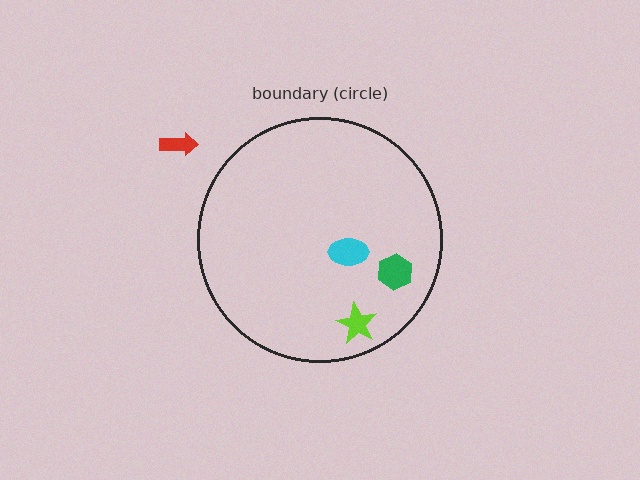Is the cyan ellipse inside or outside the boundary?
Inside.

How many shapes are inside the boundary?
3 inside, 1 outside.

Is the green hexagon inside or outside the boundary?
Inside.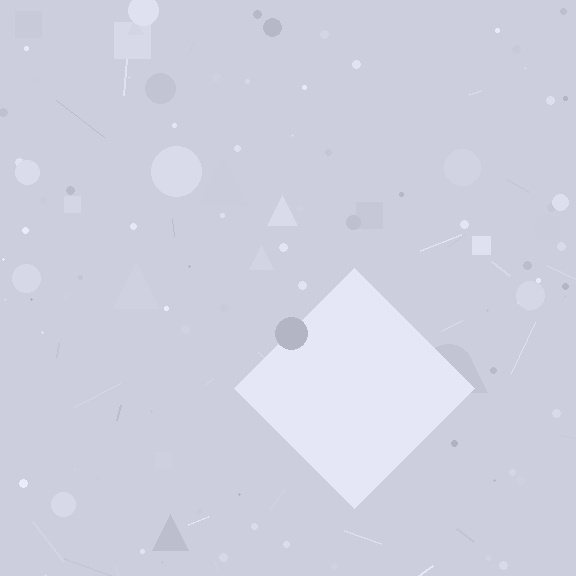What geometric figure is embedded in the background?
A diamond is embedded in the background.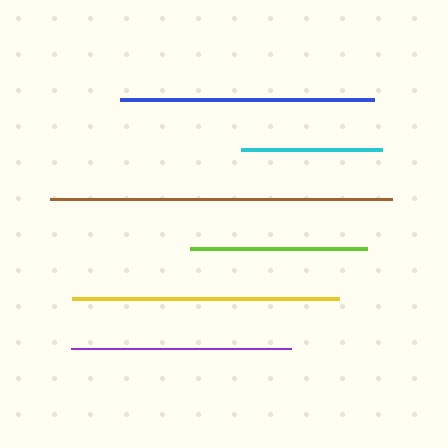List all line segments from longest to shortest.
From longest to shortest: brown, yellow, blue, purple, lime, cyan.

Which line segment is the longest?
The brown line is the longest at approximately 342 pixels.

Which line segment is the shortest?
The cyan line is the shortest at approximately 141 pixels.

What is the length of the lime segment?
The lime segment is approximately 176 pixels long.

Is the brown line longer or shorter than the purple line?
The brown line is longer than the purple line.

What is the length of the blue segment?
The blue segment is approximately 254 pixels long.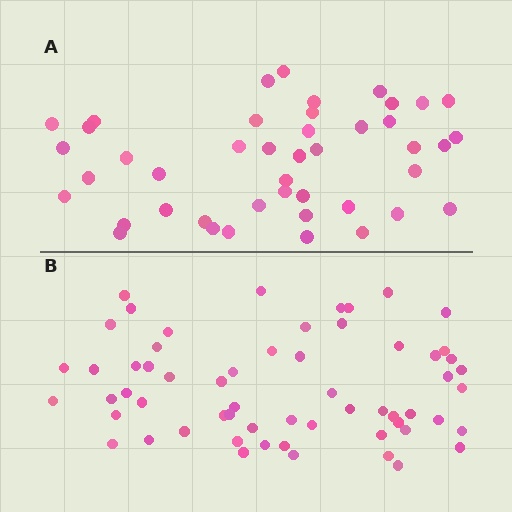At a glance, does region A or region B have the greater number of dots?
Region B (the bottom region) has more dots.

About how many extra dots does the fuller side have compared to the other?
Region B has approximately 15 more dots than region A.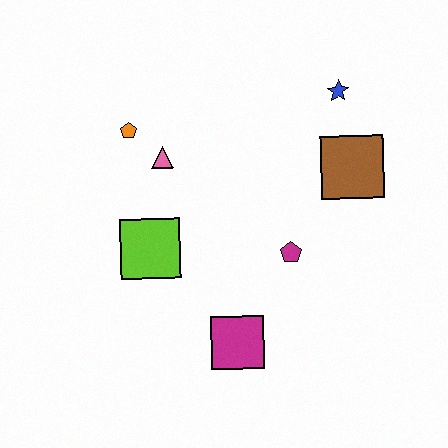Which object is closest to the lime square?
The pink triangle is closest to the lime square.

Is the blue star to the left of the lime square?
No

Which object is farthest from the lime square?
The blue star is farthest from the lime square.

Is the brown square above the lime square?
Yes